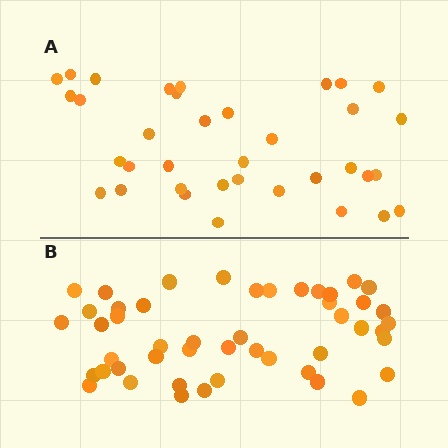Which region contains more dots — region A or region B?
Region B (the bottom region) has more dots.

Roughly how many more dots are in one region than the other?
Region B has roughly 12 or so more dots than region A.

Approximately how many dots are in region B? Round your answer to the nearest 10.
About 50 dots. (The exact count is 48, which rounds to 50.)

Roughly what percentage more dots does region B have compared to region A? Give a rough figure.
About 35% more.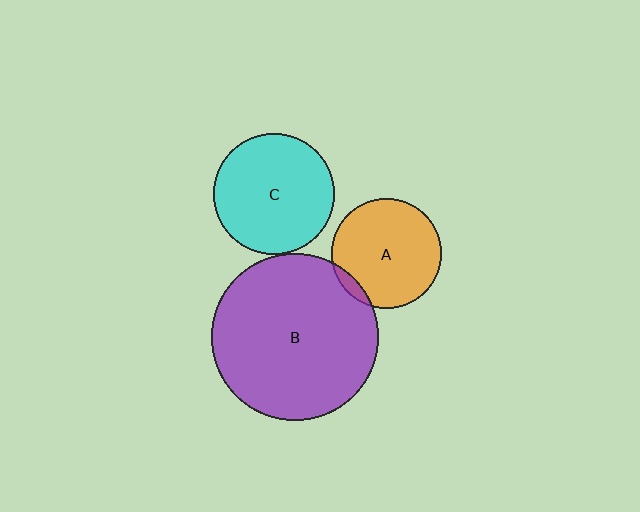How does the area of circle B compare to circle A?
Approximately 2.3 times.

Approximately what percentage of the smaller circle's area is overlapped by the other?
Approximately 5%.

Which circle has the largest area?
Circle B (purple).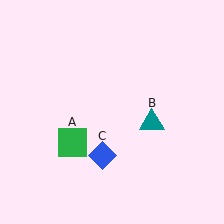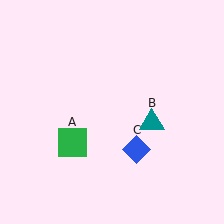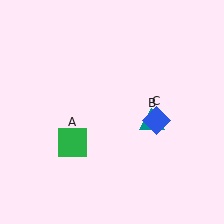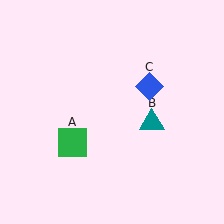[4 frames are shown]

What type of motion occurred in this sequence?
The blue diamond (object C) rotated counterclockwise around the center of the scene.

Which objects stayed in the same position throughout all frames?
Green square (object A) and teal triangle (object B) remained stationary.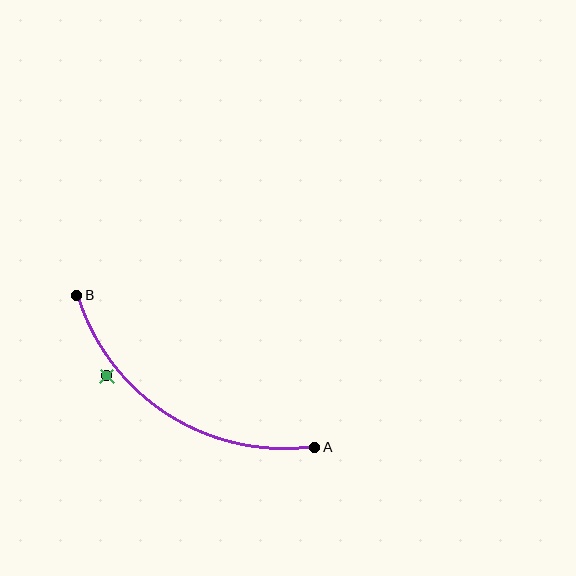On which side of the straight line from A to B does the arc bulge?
The arc bulges below the straight line connecting A and B.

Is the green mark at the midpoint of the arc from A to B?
No — the green mark does not lie on the arc at all. It sits slightly outside the curve.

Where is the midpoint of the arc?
The arc midpoint is the point on the curve farthest from the straight line joining A and B. It sits below that line.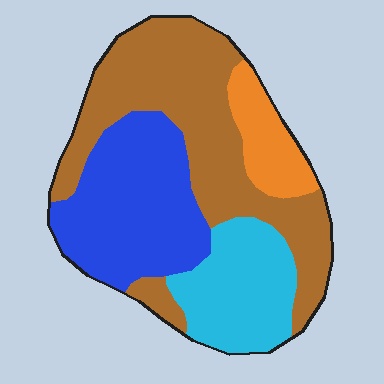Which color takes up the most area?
Brown, at roughly 40%.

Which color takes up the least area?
Orange, at roughly 10%.